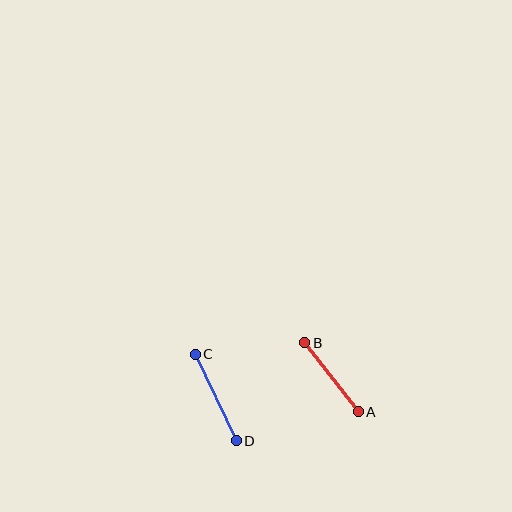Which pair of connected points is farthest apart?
Points C and D are farthest apart.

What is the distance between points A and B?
The distance is approximately 87 pixels.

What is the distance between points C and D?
The distance is approximately 96 pixels.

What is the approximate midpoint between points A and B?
The midpoint is at approximately (331, 377) pixels.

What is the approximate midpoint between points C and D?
The midpoint is at approximately (216, 398) pixels.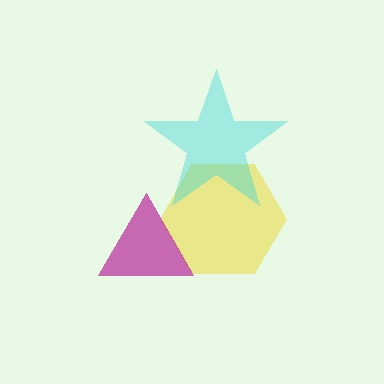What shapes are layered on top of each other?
The layered shapes are: a yellow hexagon, a cyan star, a magenta triangle.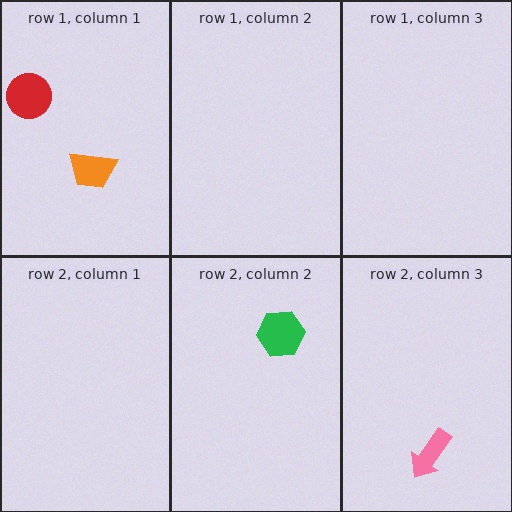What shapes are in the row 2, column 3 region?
The pink arrow.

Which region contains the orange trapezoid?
The row 1, column 1 region.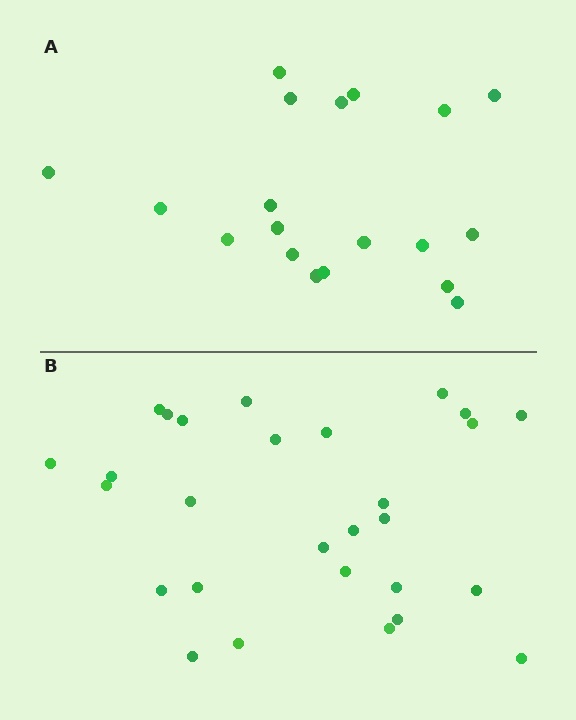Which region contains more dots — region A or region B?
Region B (the bottom region) has more dots.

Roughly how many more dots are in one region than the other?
Region B has roughly 8 or so more dots than region A.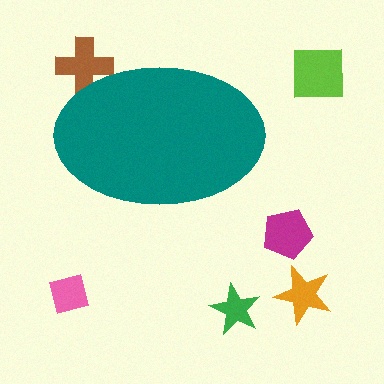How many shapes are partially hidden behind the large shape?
1 shape is partially hidden.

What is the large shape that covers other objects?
A teal ellipse.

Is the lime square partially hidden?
No, the lime square is fully visible.